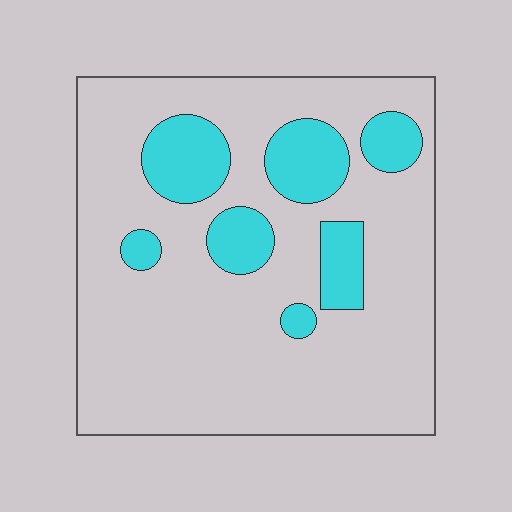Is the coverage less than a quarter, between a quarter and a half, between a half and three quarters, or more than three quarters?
Less than a quarter.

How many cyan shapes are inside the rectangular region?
7.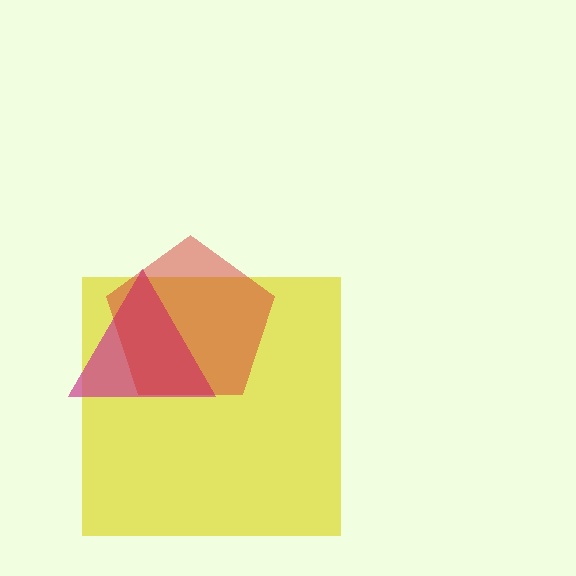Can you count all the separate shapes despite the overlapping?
Yes, there are 3 separate shapes.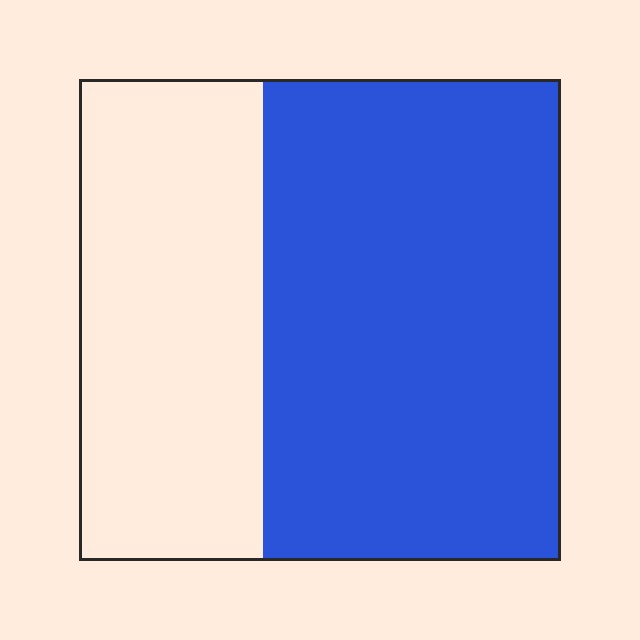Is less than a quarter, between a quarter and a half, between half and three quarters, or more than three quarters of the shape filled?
Between half and three quarters.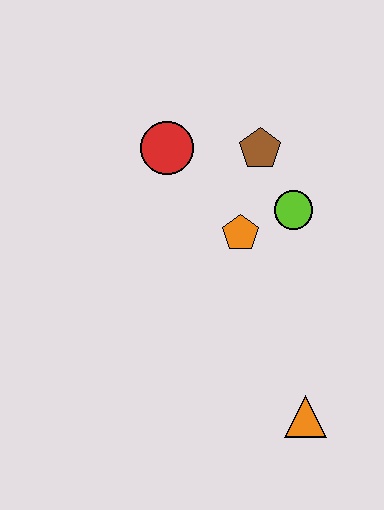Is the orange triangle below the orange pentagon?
Yes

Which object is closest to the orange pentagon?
The lime circle is closest to the orange pentagon.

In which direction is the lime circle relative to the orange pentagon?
The lime circle is to the right of the orange pentagon.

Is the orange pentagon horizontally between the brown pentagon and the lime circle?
No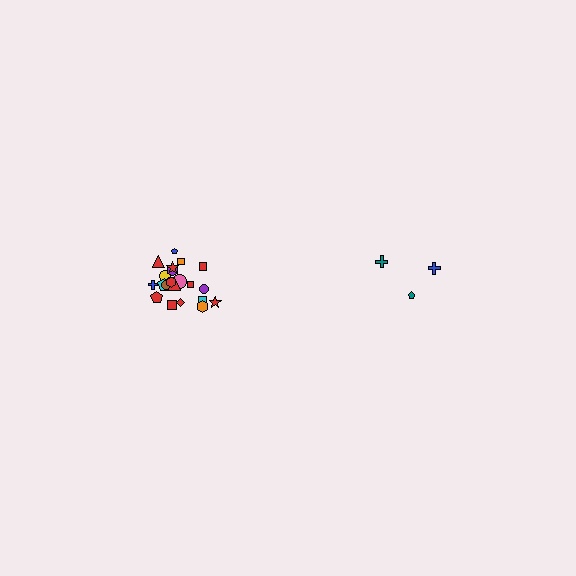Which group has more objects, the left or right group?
The left group.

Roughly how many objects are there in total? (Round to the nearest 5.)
Roughly 25 objects in total.